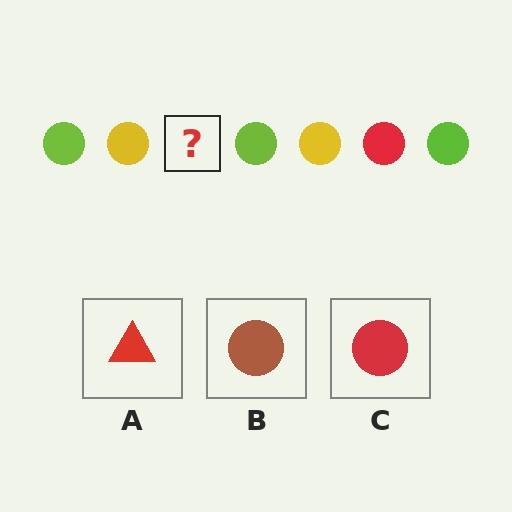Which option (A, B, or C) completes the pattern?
C.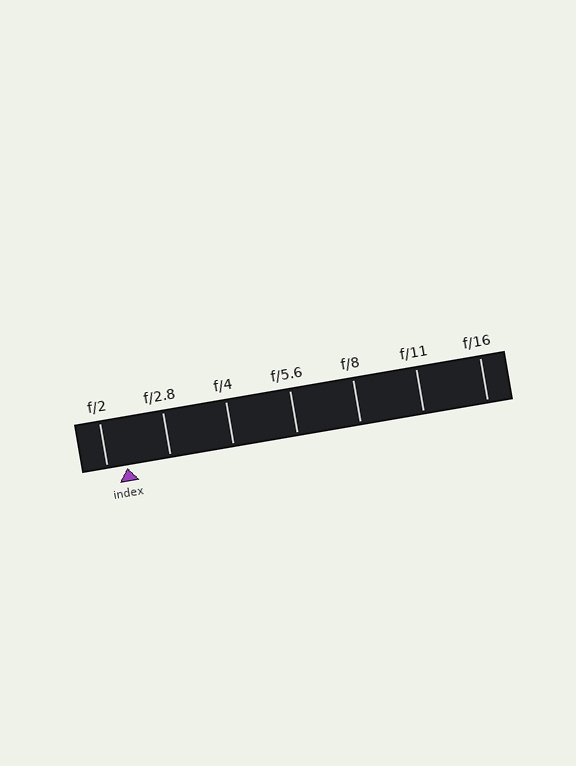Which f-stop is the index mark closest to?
The index mark is closest to f/2.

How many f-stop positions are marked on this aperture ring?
There are 7 f-stop positions marked.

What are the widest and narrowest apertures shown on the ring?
The widest aperture shown is f/2 and the narrowest is f/16.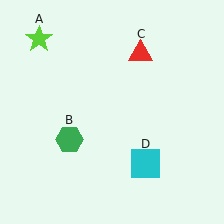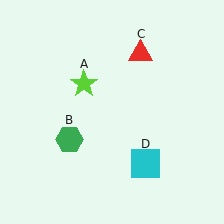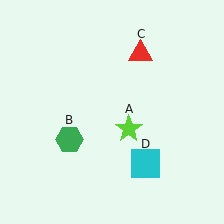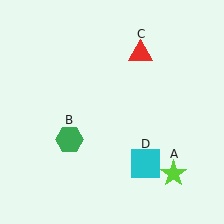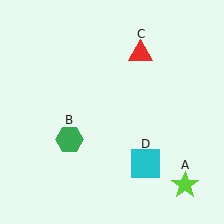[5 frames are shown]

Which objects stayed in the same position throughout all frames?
Green hexagon (object B) and red triangle (object C) and cyan square (object D) remained stationary.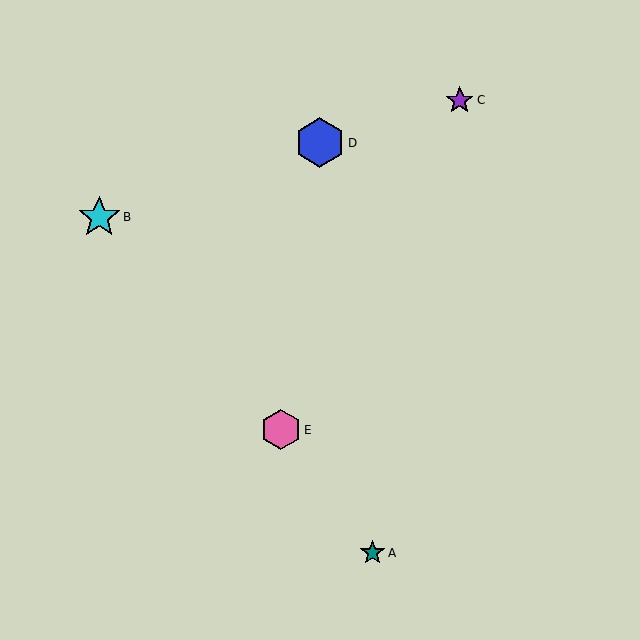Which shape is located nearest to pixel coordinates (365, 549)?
The teal star (labeled A) at (372, 553) is nearest to that location.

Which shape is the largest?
The blue hexagon (labeled D) is the largest.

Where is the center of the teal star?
The center of the teal star is at (372, 553).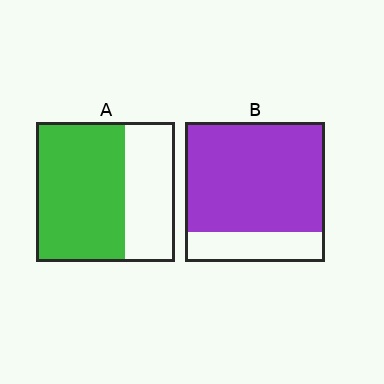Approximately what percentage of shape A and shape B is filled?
A is approximately 65% and B is approximately 80%.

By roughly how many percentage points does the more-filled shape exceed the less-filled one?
By roughly 15 percentage points (B over A).